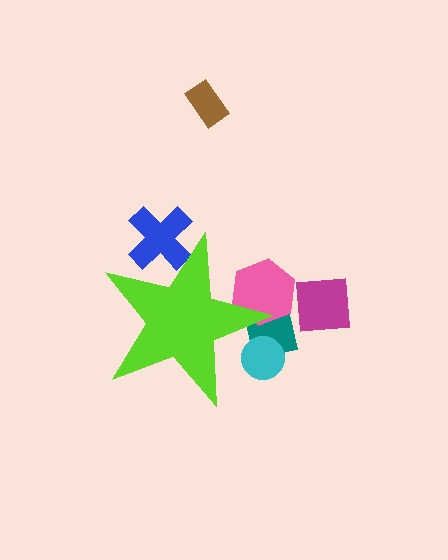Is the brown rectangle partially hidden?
No, the brown rectangle is fully visible.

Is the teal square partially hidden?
Yes, the teal square is partially hidden behind the lime star.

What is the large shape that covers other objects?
A lime star.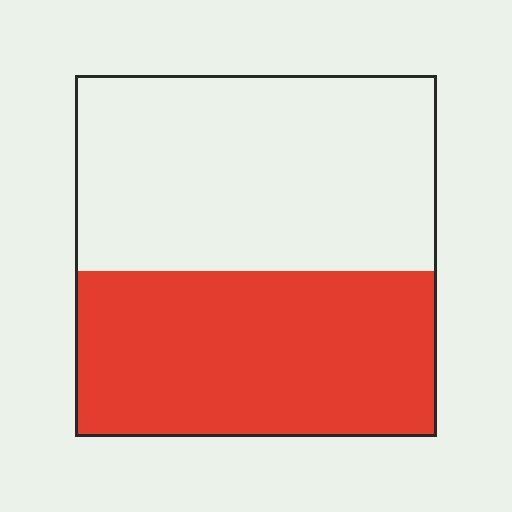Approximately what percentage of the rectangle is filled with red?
Approximately 45%.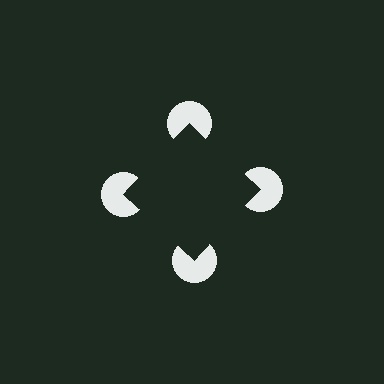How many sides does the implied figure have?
4 sides.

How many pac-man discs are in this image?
There are 4 — one at each vertex of the illusory square.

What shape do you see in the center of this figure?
An illusory square — its edges are inferred from the aligned wedge cuts in the pac-man discs, not physically drawn.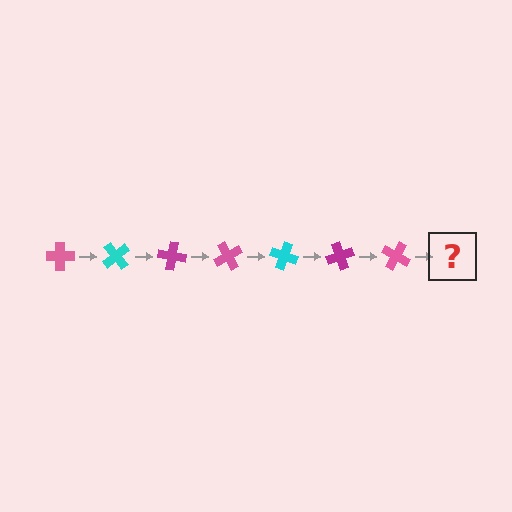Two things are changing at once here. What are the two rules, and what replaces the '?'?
The two rules are that it rotates 50 degrees each step and the color cycles through pink, cyan, and magenta. The '?' should be a cyan cross, rotated 350 degrees from the start.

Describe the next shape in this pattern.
It should be a cyan cross, rotated 350 degrees from the start.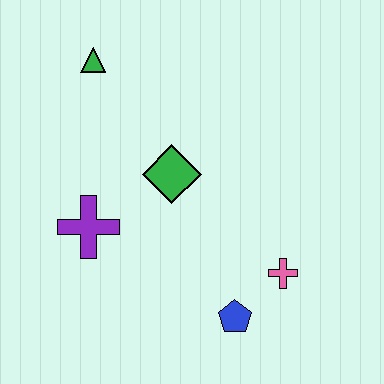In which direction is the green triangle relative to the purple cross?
The green triangle is above the purple cross.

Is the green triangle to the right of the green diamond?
No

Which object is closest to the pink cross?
The blue pentagon is closest to the pink cross.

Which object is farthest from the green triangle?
The blue pentagon is farthest from the green triangle.